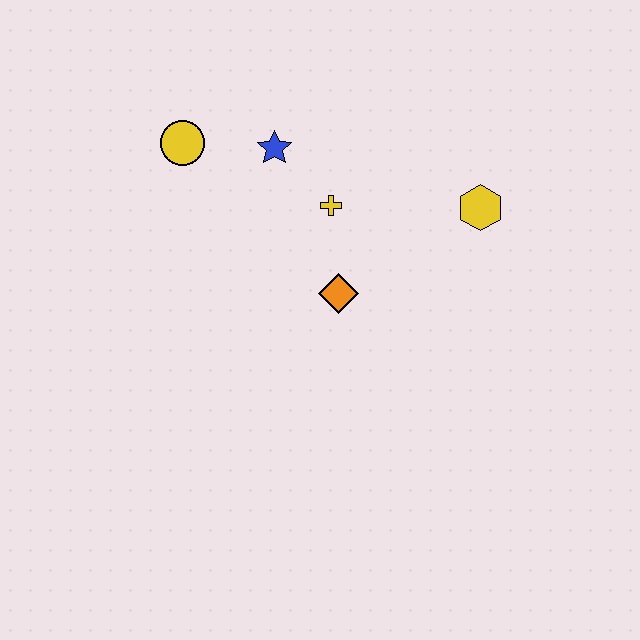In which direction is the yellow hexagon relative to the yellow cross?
The yellow hexagon is to the right of the yellow cross.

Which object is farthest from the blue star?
The yellow hexagon is farthest from the blue star.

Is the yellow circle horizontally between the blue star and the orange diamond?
No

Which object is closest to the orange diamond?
The yellow cross is closest to the orange diamond.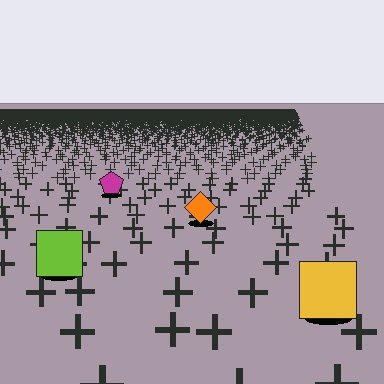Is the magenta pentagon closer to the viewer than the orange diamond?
No. The orange diamond is closer — you can tell from the texture gradient: the ground texture is coarser near it.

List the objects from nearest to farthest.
From nearest to farthest: the yellow square, the lime square, the orange diamond, the magenta pentagon.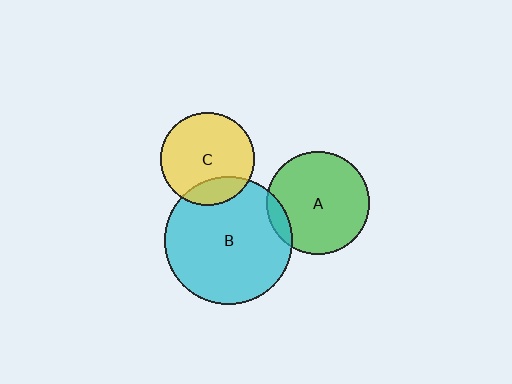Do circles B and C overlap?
Yes.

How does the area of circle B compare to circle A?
Approximately 1.5 times.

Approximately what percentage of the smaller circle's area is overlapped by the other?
Approximately 20%.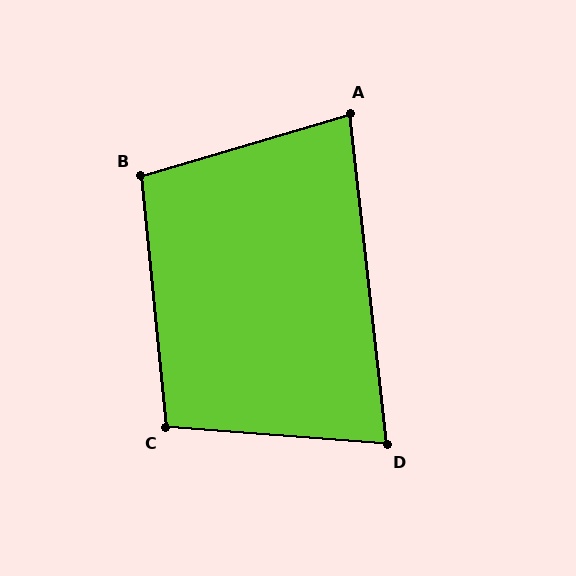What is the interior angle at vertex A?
Approximately 80 degrees (acute).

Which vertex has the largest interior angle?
B, at approximately 101 degrees.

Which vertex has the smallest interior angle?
D, at approximately 79 degrees.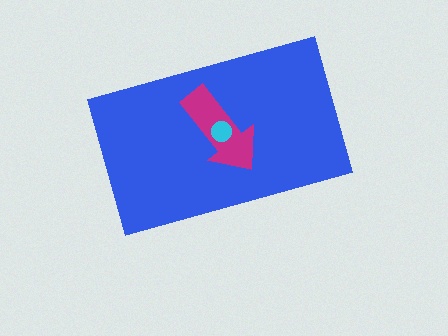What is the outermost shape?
The blue rectangle.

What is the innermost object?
The cyan circle.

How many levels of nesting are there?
3.